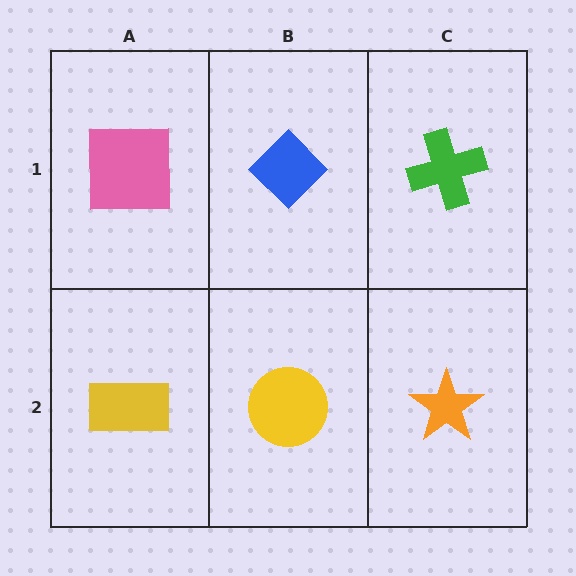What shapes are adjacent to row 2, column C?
A green cross (row 1, column C), a yellow circle (row 2, column B).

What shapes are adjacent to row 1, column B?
A yellow circle (row 2, column B), a pink square (row 1, column A), a green cross (row 1, column C).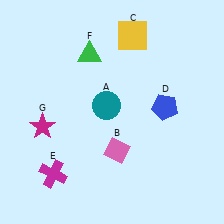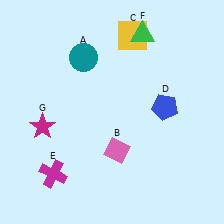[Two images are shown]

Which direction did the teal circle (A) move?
The teal circle (A) moved up.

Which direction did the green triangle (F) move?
The green triangle (F) moved right.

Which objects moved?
The objects that moved are: the teal circle (A), the green triangle (F).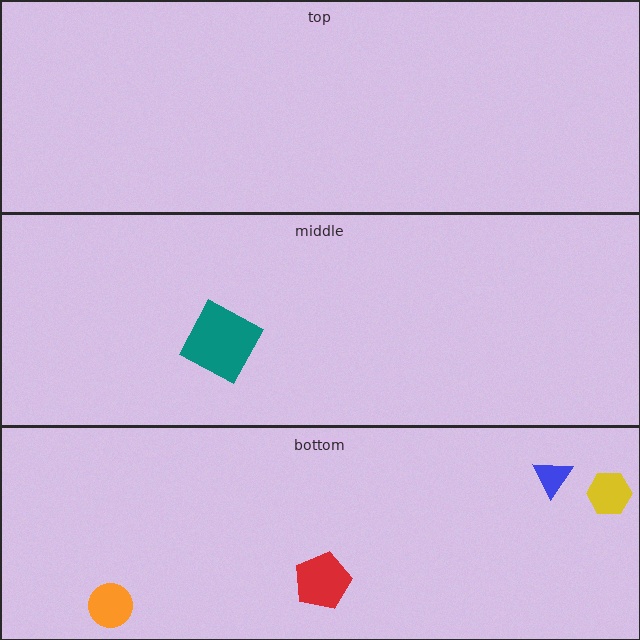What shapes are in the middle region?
The teal square.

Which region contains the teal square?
The middle region.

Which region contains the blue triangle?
The bottom region.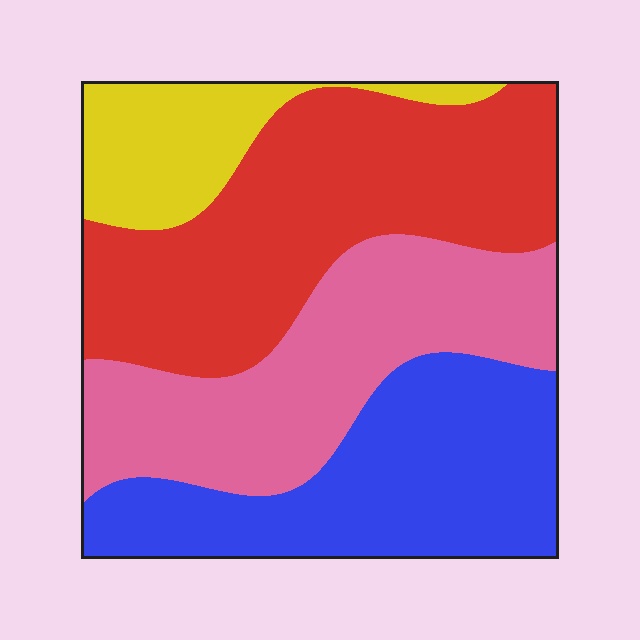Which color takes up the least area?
Yellow, at roughly 10%.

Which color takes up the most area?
Red, at roughly 35%.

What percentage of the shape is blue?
Blue covers about 25% of the shape.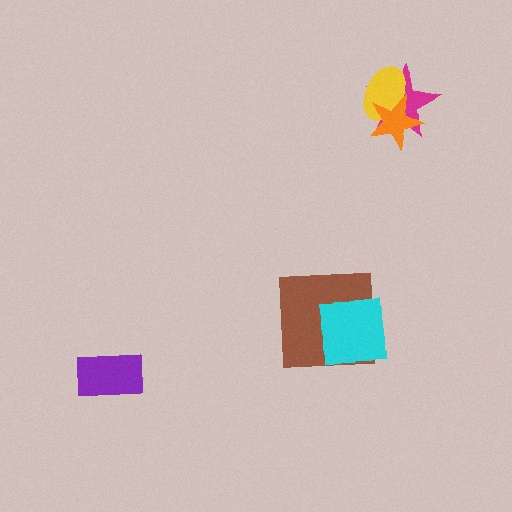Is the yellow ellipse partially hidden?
Yes, it is partially covered by another shape.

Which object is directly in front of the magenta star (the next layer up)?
The yellow ellipse is directly in front of the magenta star.